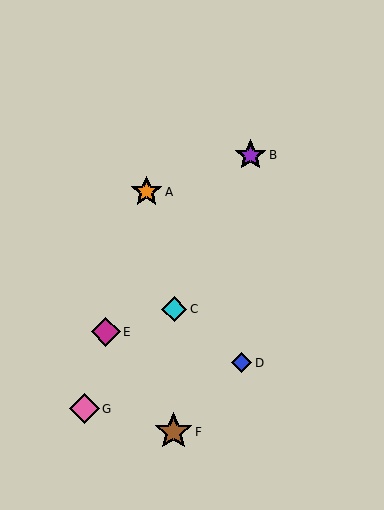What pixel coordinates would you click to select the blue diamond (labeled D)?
Click at (242, 363) to select the blue diamond D.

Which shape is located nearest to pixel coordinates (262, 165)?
The purple star (labeled B) at (251, 155) is nearest to that location.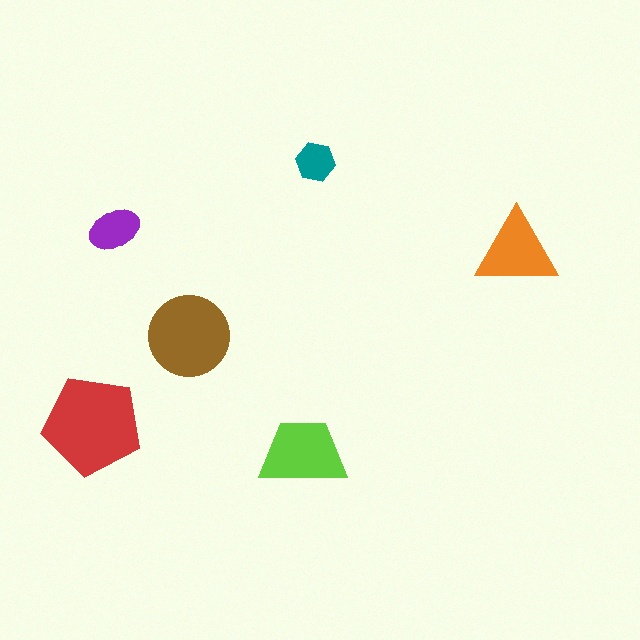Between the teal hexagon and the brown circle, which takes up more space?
The brown circle.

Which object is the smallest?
The teal hexagon.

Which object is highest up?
The teal hexagon is topmost.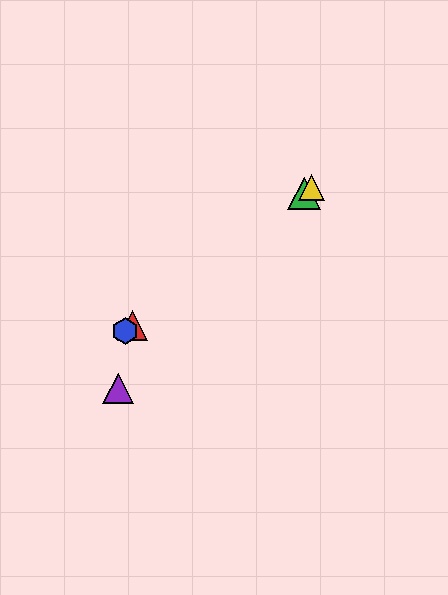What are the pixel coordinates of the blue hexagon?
The blue hexagon is at (125, 331).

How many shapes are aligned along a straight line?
4 shapes (the red triangle, the blue hexagon, the green triangle, the yellow triangle) are aligned along a straight line.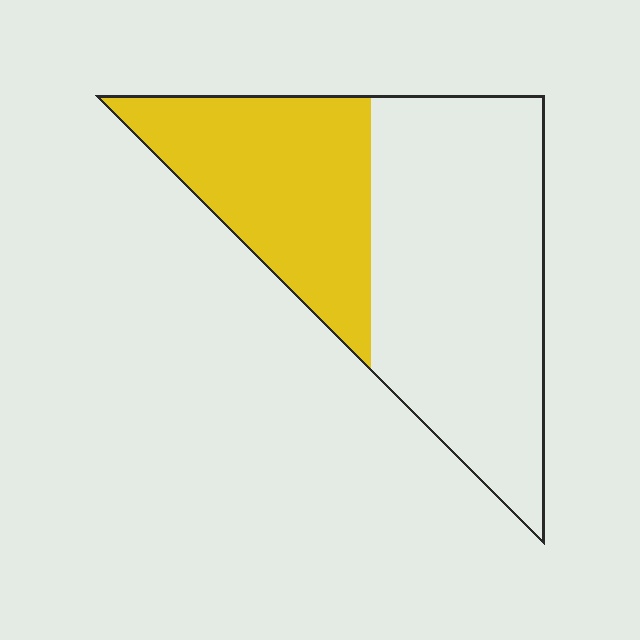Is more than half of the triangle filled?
No.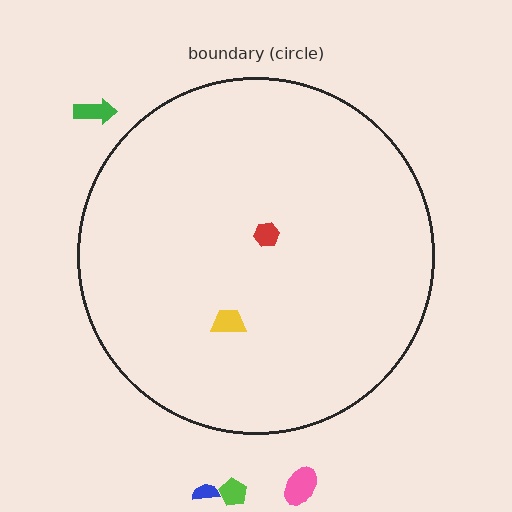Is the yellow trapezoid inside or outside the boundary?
Inside.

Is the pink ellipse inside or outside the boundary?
Outside.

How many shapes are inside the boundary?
2 inside, 4 outside.